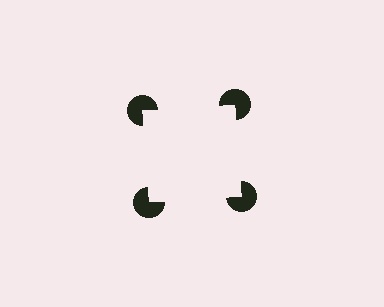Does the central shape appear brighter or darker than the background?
It typically appears slightly brighter than the background, even though no actual brightness change is drawn.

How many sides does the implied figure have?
4 sides.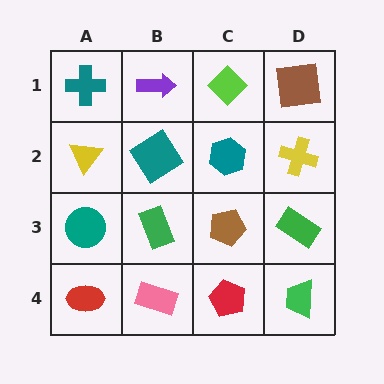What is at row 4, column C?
A red pentagon.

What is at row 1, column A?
A teal cross.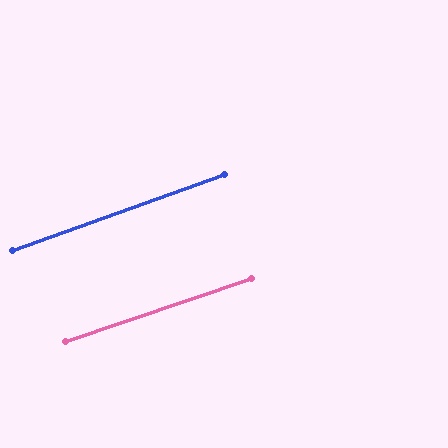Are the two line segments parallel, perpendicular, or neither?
Parallel — their directions differ by only 0.9°.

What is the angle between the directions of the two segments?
Approximately 1 degree.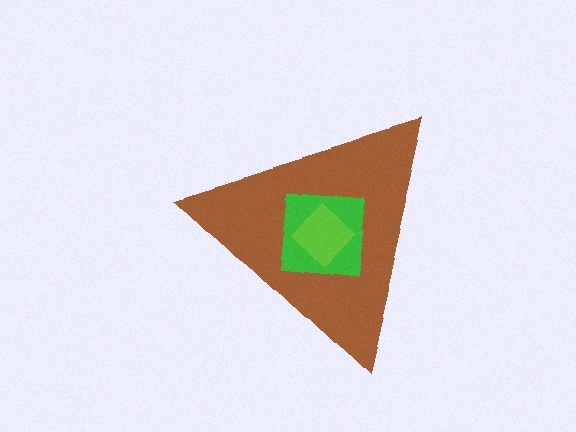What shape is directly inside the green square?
The lime diamond.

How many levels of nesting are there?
3.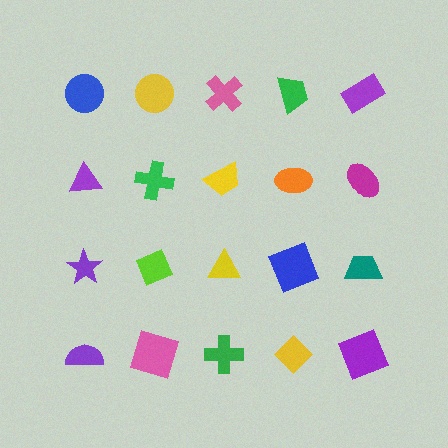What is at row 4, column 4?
A yellow diamond.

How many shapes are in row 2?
5 shapes.